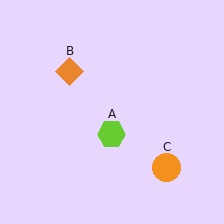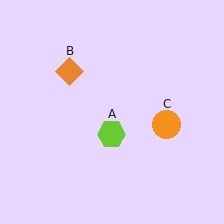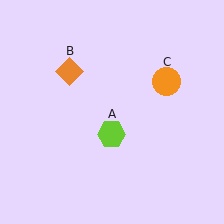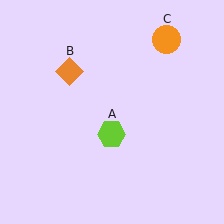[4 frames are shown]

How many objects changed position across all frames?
1 object changed position: orange circle (object C).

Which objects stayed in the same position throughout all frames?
Lime hexagon (object A) and orange diamond (object B) remained stationary.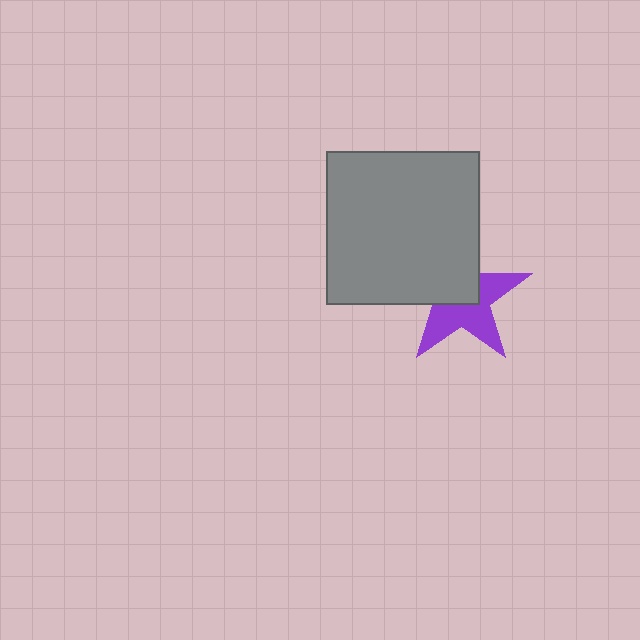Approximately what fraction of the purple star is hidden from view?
Roughly 47% of the purple star is hidden behind the gray square.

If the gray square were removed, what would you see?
You would see the complete purple star.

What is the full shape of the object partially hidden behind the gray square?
The partially hidden object is a purple star.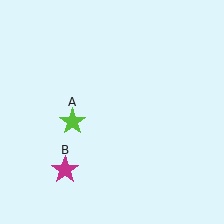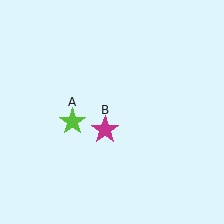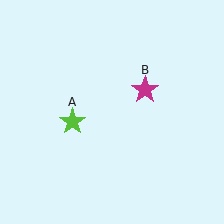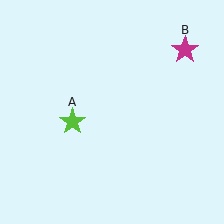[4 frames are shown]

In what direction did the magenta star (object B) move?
The magenta star (object B) moved up and to the right.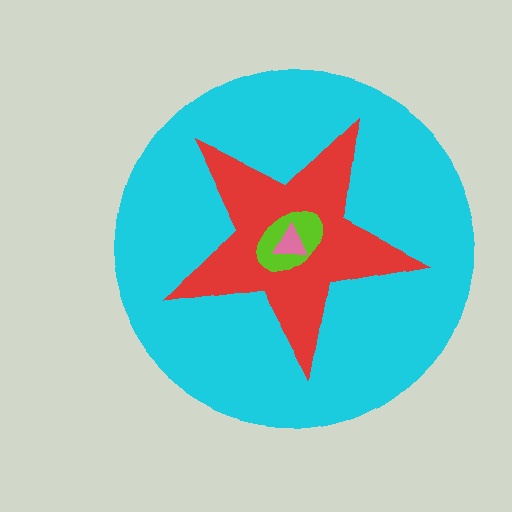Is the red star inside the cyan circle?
Yes.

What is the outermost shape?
The cyan circle.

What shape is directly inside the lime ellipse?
The pink triangle.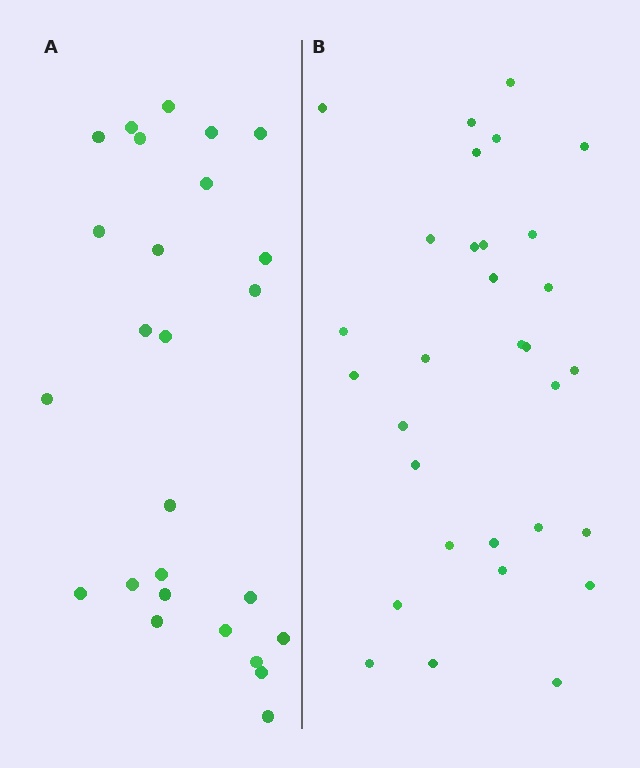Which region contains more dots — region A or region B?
Region B (the right region) has more dots.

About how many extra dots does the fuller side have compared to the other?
Region B has about 5 more dots than region A.